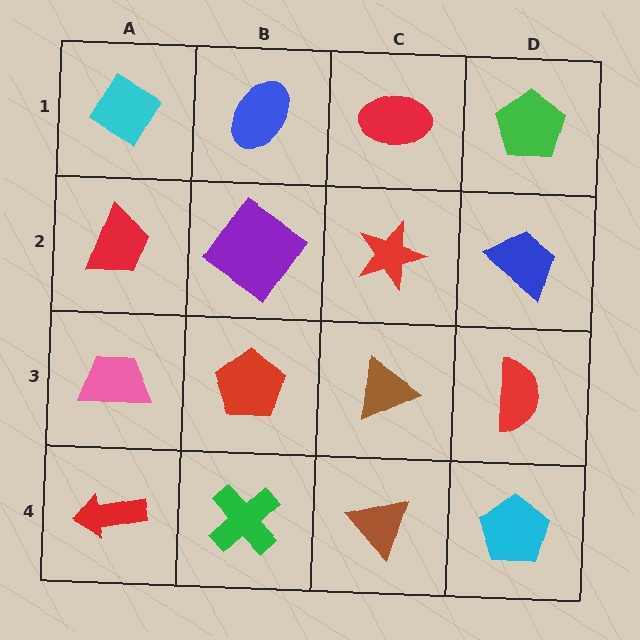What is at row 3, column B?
A red pentagon.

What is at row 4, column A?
A red arrow.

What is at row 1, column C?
A red ellipse.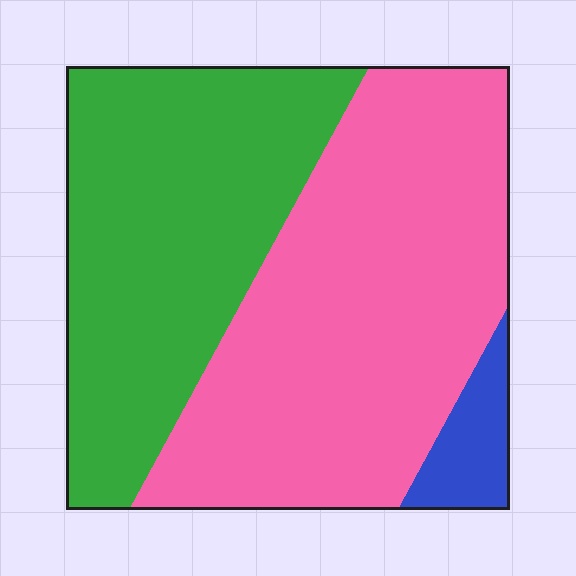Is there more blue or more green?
Green.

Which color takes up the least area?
Blue, at roughly 5%.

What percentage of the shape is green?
Green takes up between a third and a half of the shape.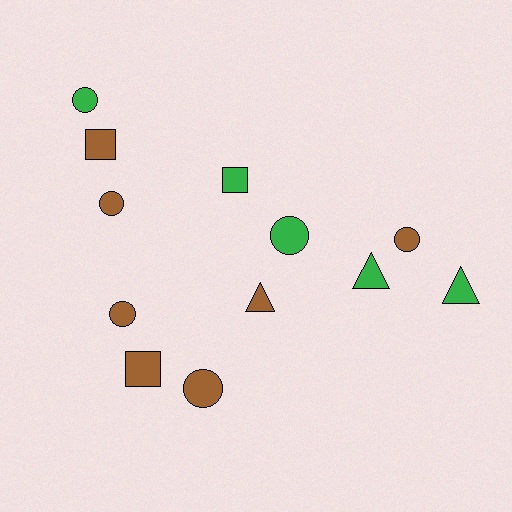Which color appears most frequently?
Brown, with 7 objects.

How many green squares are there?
There is 1 green square.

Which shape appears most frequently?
Circle, with 6 objects.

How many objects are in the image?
There are 12 objects.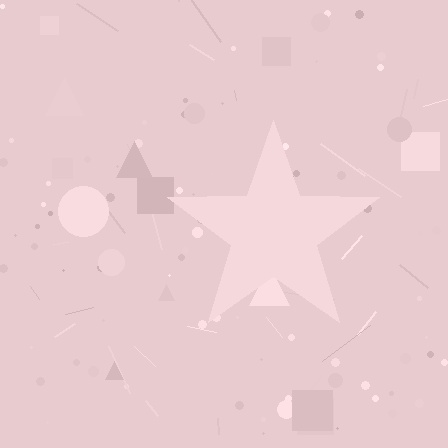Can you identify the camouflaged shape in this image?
The camouflaged shape is a star.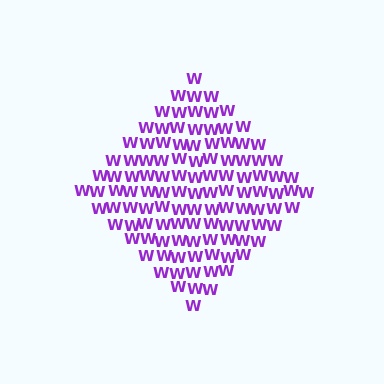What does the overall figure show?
The overall figure shows a diamond.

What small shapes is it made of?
It is made of small letter W's.